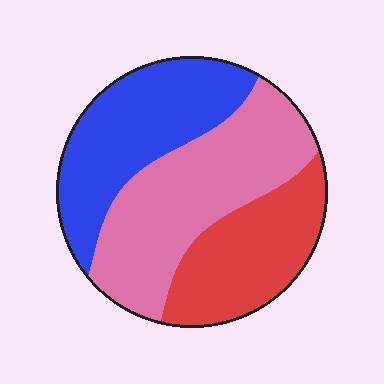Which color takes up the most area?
Pink, at roughly 40%.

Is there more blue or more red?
Blue.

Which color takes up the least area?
Red, at roughly 25%.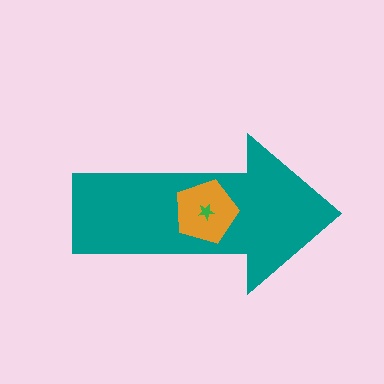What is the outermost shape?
The teal arrow.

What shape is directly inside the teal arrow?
The orange pentagon.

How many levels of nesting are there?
3.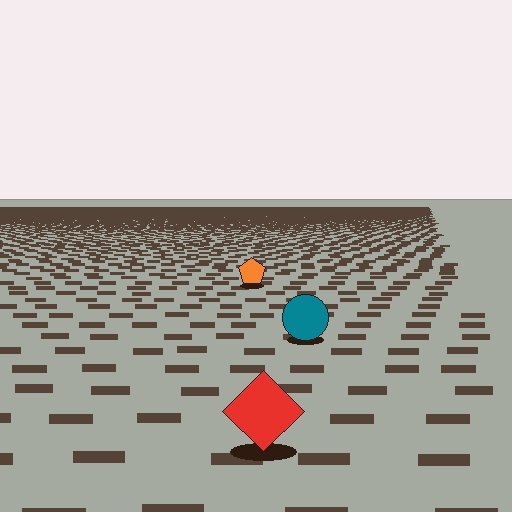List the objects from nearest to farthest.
From nearest to farthest: the red diamond, the teal circle, the orange pentagon.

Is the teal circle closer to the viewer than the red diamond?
No. The red diamond is closer — you can tell from the texture gradient: the ground texture is coarser near it.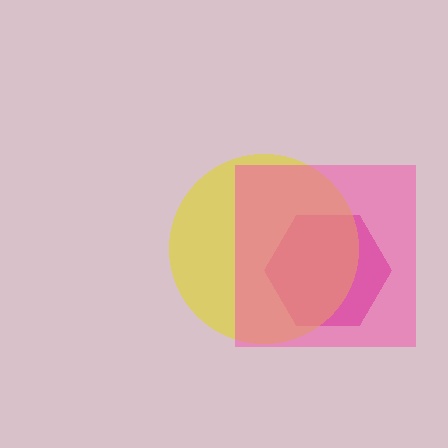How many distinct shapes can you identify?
There are 3 distinct shapes: a magenta hexagon, a yellow circle, a pink square.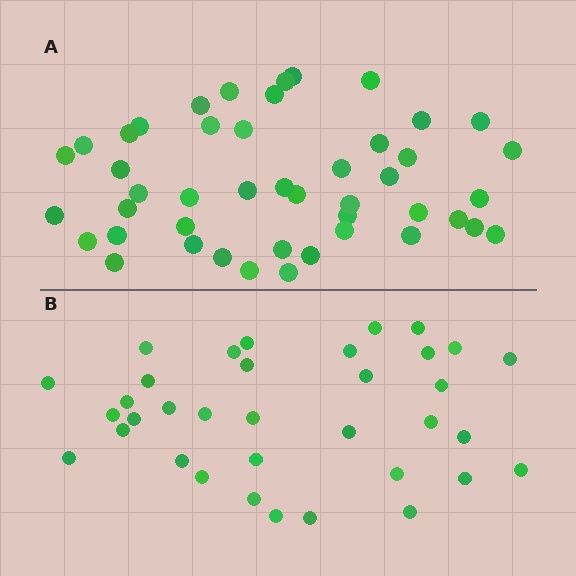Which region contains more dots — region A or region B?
Region A (the top region) has more dots.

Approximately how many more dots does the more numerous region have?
Region A has roughly 12 or so more dots than region B.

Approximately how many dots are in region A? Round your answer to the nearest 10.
About 50 dots. (The exact count is 46, which rounds to 50.)